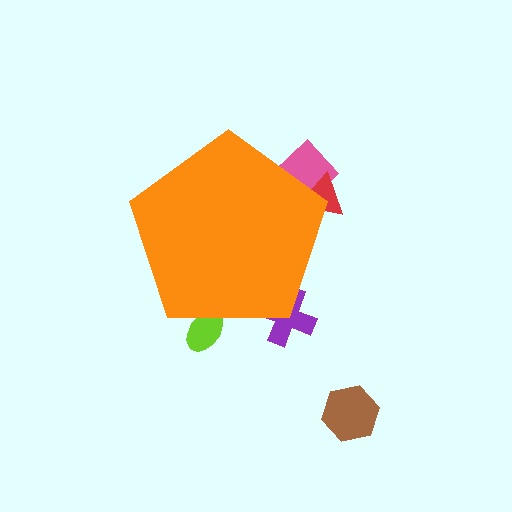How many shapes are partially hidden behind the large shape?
4 shapes are partially hidden.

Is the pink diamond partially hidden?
Yes, the pink diamond is partially hidden behind the orange pentagon.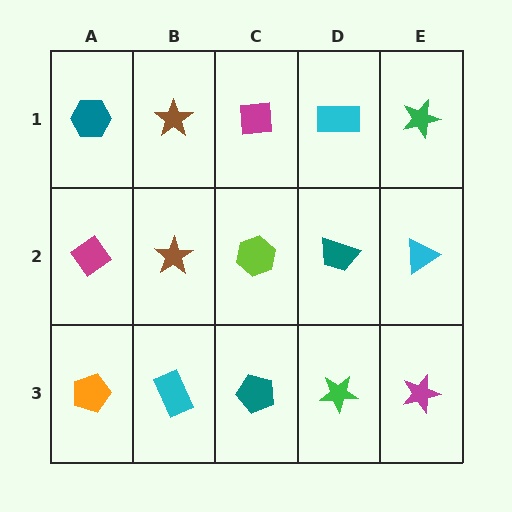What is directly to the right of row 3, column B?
A teal pentagon.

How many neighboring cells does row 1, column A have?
2.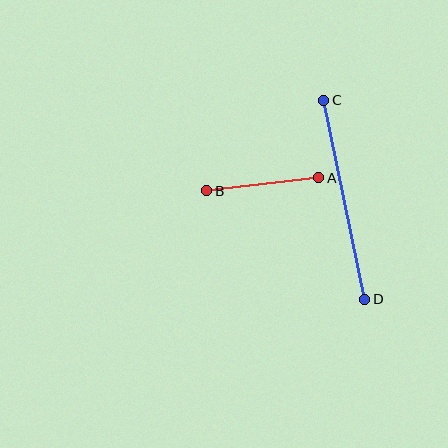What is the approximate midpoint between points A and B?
The midpoint is at approximately (263, 184) pixels.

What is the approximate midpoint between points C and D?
The midpoint is at approximately (344, 200) pixels.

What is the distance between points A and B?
The distance is approximately 113 pixels.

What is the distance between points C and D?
The distance is approximately 203 pixels.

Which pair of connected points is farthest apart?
Points C and D are farthest apart.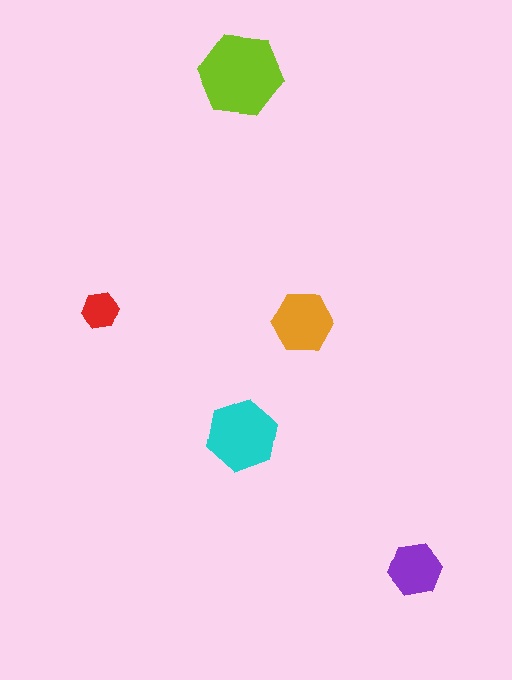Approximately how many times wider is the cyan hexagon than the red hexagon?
About 2 times wider.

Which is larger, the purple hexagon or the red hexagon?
The purple one.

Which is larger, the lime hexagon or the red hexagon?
The lime one.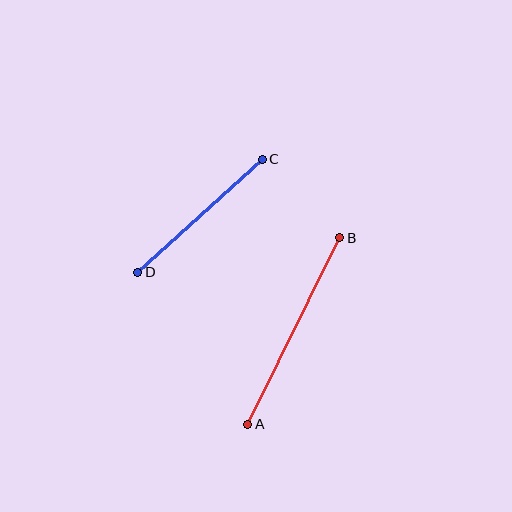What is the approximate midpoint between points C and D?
The midpoint is at approximately (200, 216) pixels.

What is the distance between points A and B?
The distance is approximately 208 pixels.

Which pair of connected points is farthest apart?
Points A and B are farthest apart.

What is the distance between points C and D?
The distance is approximately 168 pixels.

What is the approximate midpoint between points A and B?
The midpoint is at approximately (294, 331) pixels.